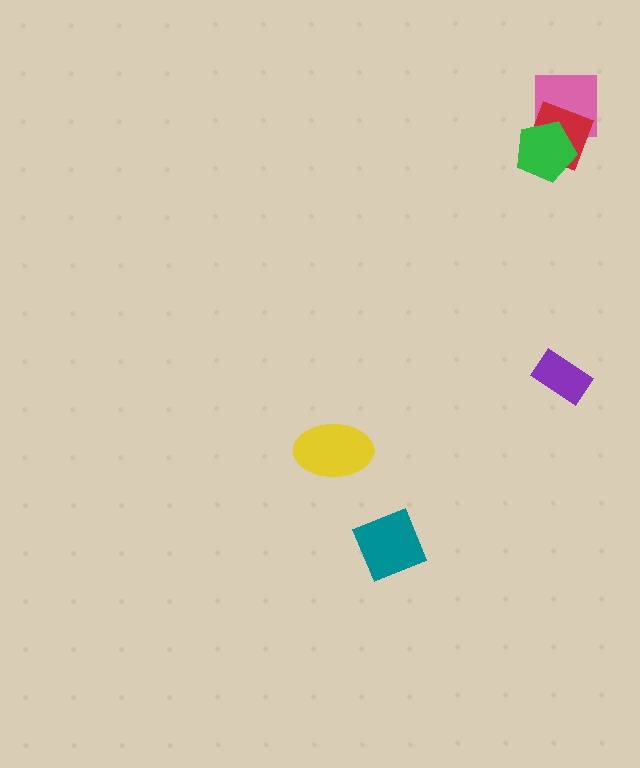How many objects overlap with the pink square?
2 objects overlap with the pink square.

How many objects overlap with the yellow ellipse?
0 objects overlap with the yellow ellipse.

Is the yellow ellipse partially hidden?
No, no other shape covers it.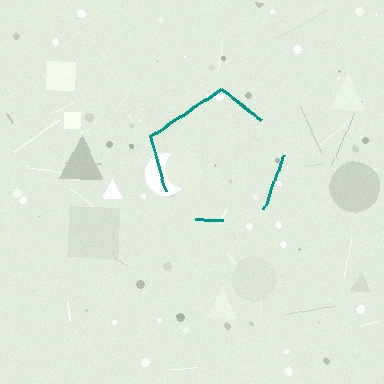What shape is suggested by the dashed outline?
The dashed outline suggests a pentagon.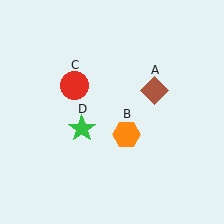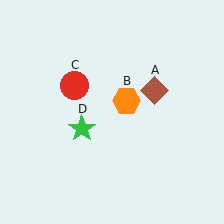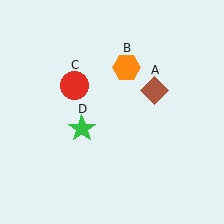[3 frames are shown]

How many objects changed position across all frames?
1 object changed position: orange hexagon (object B).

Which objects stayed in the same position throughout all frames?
Brown diamond (object A) and red circle (object C) and green star (object D) remained stationary.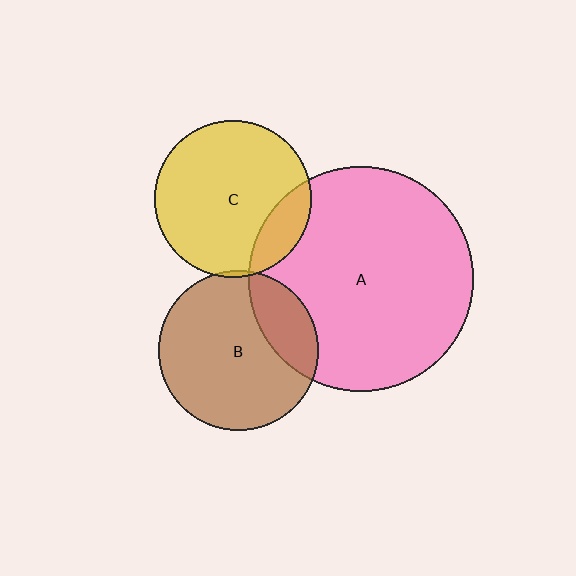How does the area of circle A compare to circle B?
Approximately 2.0 times.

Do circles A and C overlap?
Yes.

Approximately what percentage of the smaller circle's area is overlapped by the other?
Approximately 15%.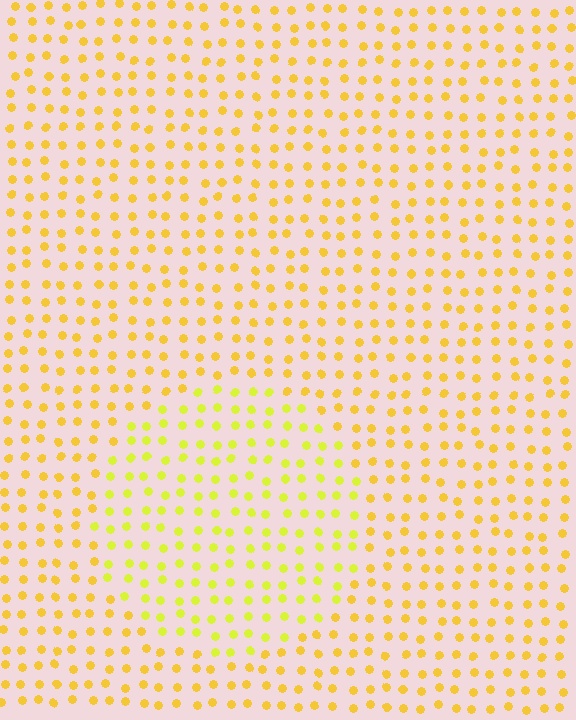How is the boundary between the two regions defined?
The boundary is defined purely by a slight shift in hue (about 23 degrees). Spacing, size, and orientation are identical on both sides.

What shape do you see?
I see a circle.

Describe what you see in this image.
The image is filled with small yellow elements in a uniform arrangement. A circle-shaped region is visible where the elements are tinted to a slightly different hue, forming a subtle color boundary.